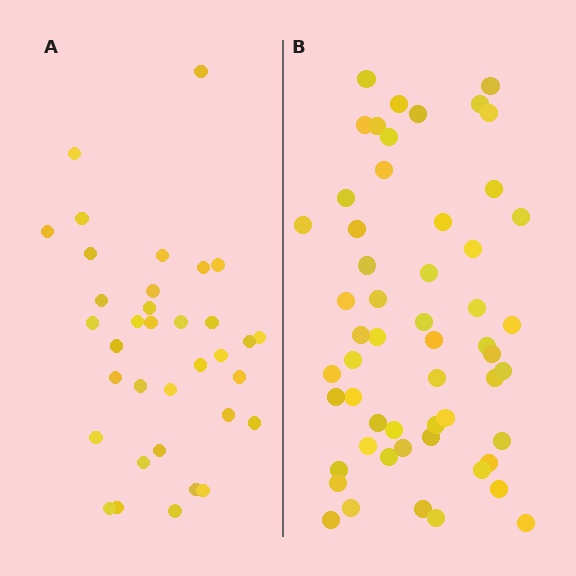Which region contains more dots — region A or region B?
Region B (the right region) has more dots.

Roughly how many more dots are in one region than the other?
Region B has approximately 20 more dots than region A.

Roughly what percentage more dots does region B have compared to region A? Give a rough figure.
About 55% more.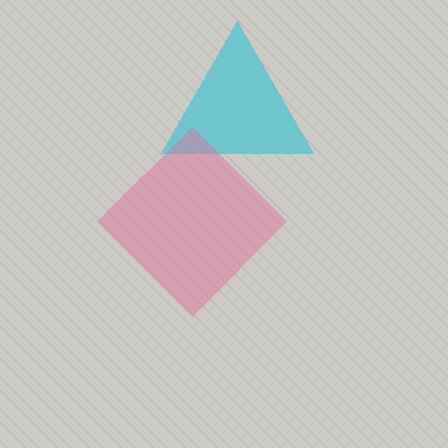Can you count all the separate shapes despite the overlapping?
Yes, there are 2 separate shapes.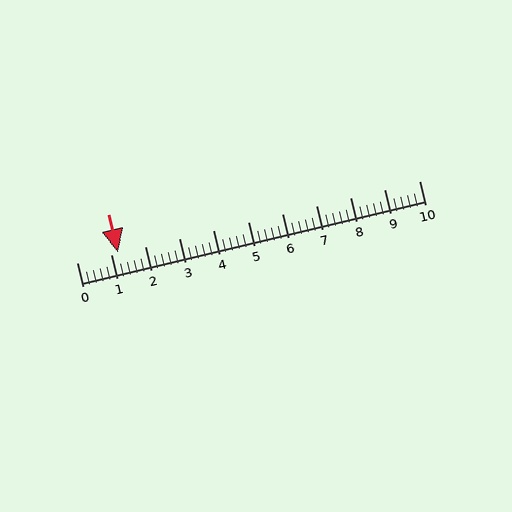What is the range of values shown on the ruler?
The ruler shows values from 0 to 10.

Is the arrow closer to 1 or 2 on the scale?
The arrow is closer to 1.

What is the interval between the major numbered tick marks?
The major tick marks are spaced 1 units apart.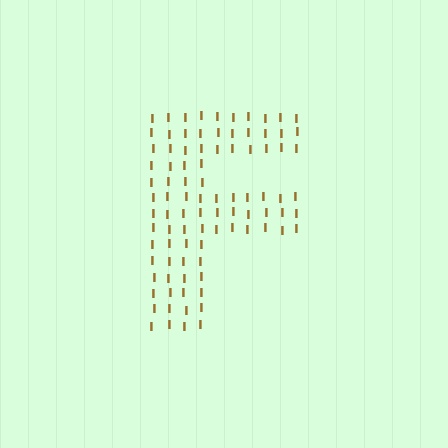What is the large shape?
The large shape is the letter F.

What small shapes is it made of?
It is made of small letter I's.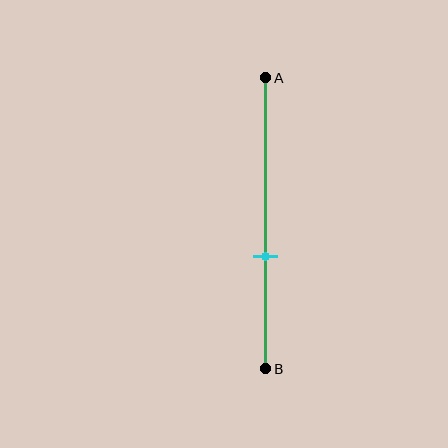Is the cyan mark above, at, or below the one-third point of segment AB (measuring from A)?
The cyan mark is below the one-third point of segment AB.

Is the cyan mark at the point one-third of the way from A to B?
No, the mark is at about 60% from A, not at the 33% one-third point.